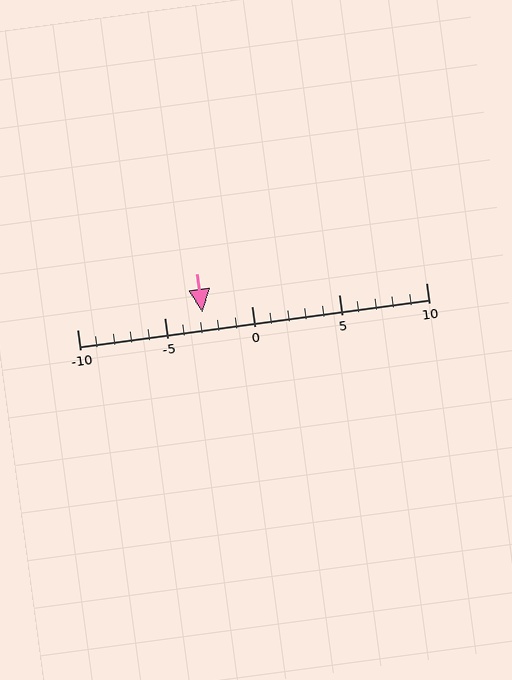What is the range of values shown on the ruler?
The ruler shows values from -10 to 10.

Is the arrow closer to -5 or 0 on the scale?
The arrow is closer to -5.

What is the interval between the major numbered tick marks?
The major tick marks are spaced 5 units apart.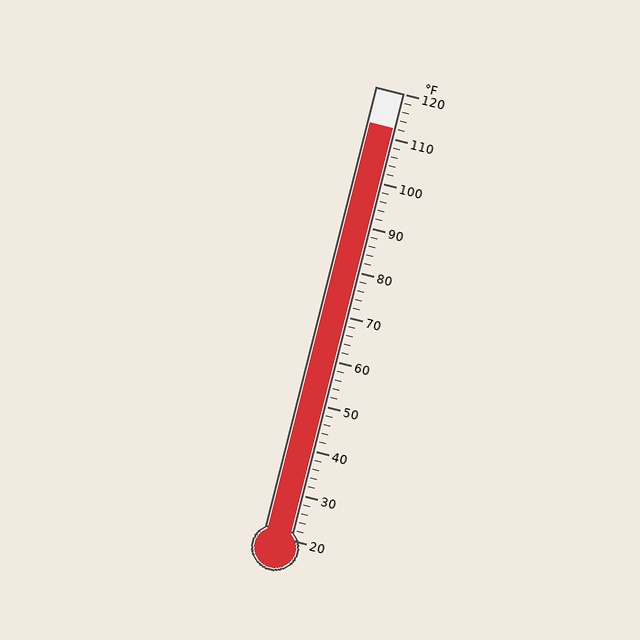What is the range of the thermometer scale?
The thermometer scale ranges from 20°F to 120°F.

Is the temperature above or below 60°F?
The temperature is above 60°F.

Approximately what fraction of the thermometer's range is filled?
The thermometer is filled to approximately 90% of its range.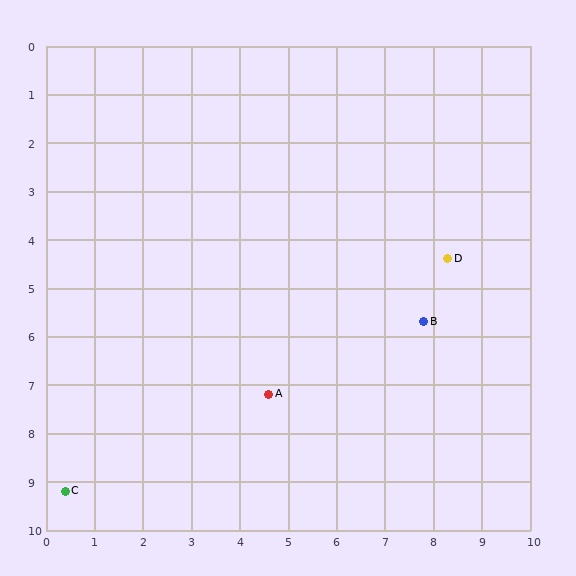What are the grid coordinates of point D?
Point D is at approximately (8.3, 4.4).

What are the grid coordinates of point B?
Point B is at approximately (7.8, 5.7).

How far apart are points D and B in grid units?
Points D and B are about 1.4 grid units apart.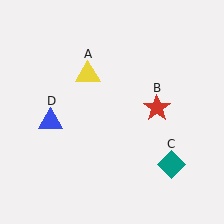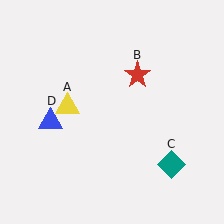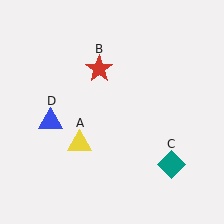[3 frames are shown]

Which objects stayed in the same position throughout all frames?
Teal diamond (object C) and blue triangle (object D) remained stationary.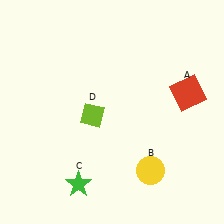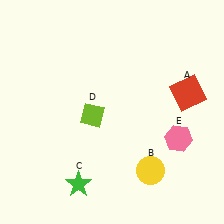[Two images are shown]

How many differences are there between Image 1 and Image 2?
There is 1 difference between the two images.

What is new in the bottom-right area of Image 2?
A pink hexagon (E) was added in the bottom-right area of Image 2.